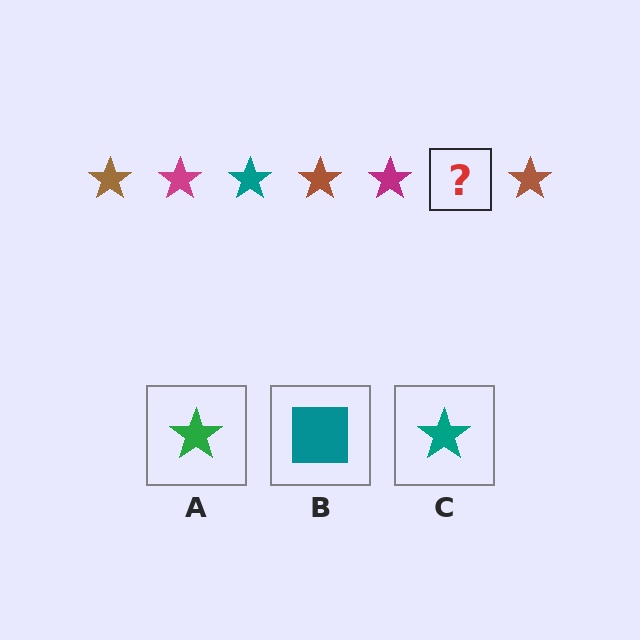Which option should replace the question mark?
Option C.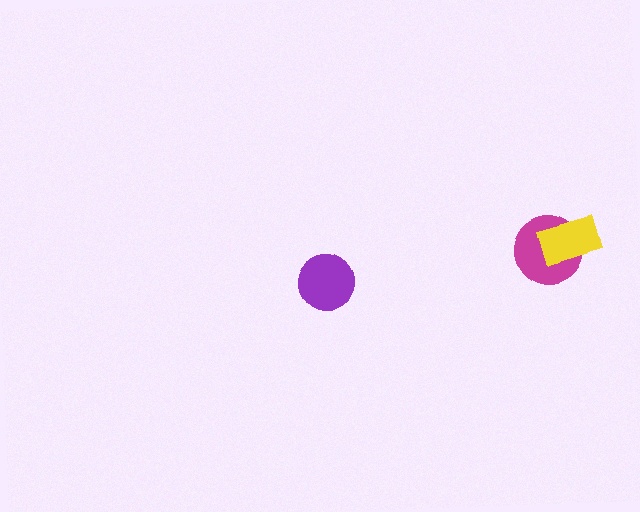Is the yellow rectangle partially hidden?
No, no other shape covers it.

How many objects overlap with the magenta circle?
1 object overlaps with the magenta circle.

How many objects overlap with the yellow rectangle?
1 object overlaps with the yellow rectangle.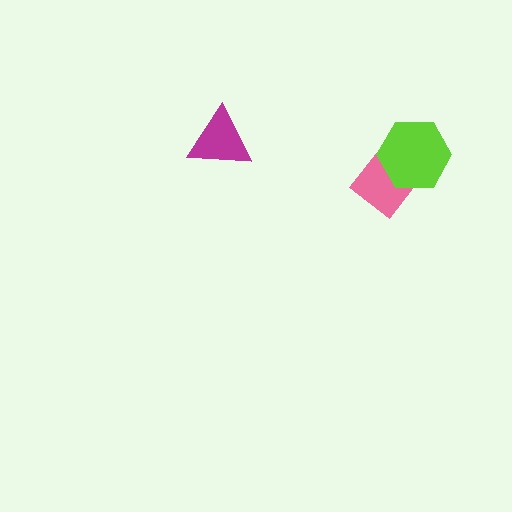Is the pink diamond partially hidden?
Yes, it is partially covered by another shape.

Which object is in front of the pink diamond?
The lime hexagon is in front of the pink diamond.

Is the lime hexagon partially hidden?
No, no other shape covers it.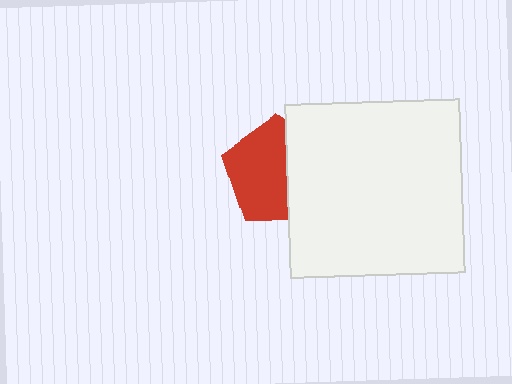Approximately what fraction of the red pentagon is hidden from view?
Roughly 39% of the red pentagon is hidden behind the white square.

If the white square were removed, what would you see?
You would see the complete red pentagon.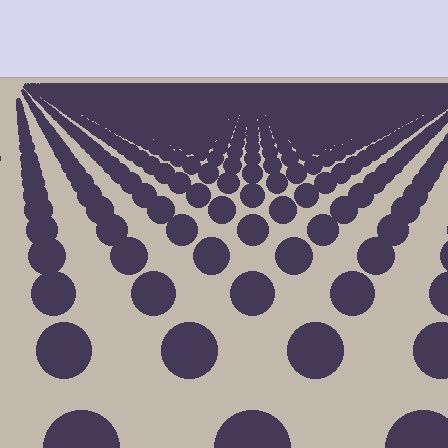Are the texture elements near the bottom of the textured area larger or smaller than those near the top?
Larger. Near the bottom, elements are closer to the viewer and appear at a bigger on-screen size.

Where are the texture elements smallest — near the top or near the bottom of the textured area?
Near the top.